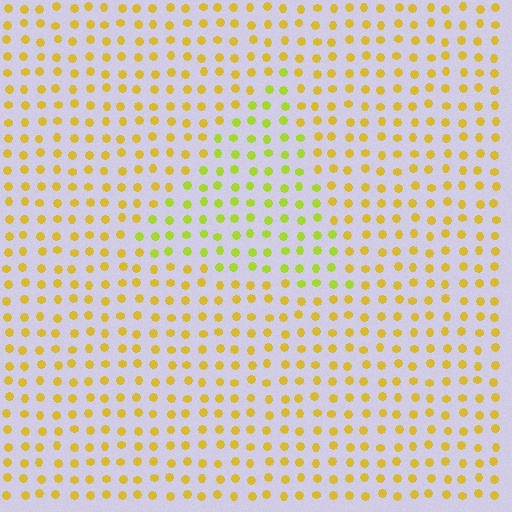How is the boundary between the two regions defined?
The boundary is defined purely by a slight shift in hue (about 31 degrees). Spacing, size, and orientation are identical on both sides.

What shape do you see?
I see a triangle.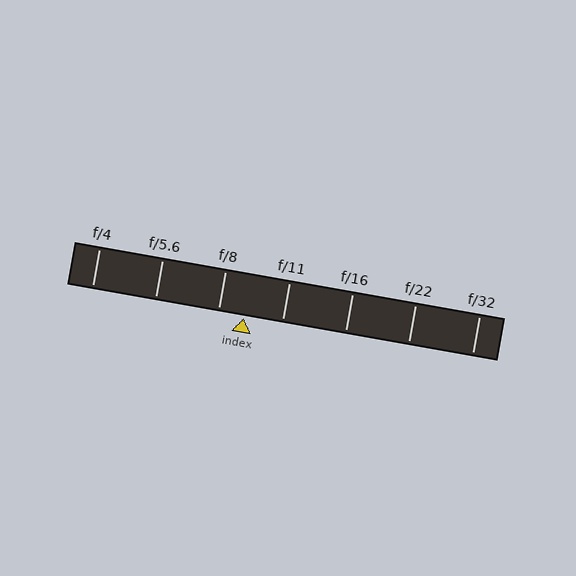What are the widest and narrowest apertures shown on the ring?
The widest aperture shown is f/4 and the narrowest is f/32.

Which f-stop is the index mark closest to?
The index mark is closest to f/8.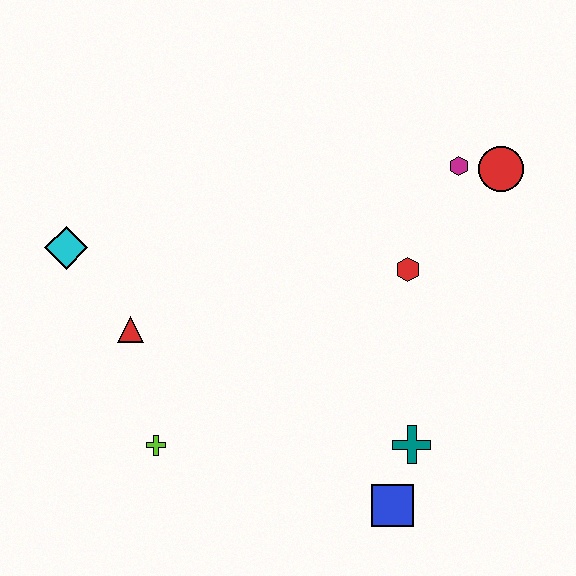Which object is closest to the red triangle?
The cyan diamond is closest to the red triangle.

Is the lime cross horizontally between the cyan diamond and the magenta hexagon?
Yes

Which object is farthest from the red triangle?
The red circle is farthest from the red triangle.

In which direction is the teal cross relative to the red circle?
The teal cross is below the red circle.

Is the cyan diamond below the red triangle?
No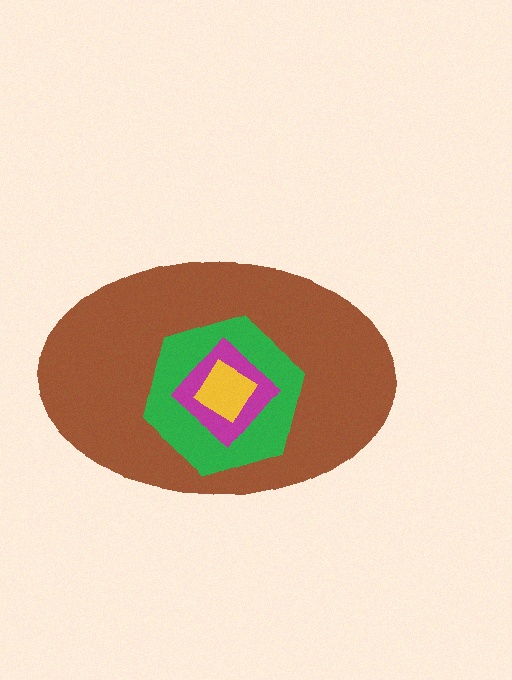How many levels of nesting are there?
4.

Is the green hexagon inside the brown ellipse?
Yes.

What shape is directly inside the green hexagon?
The magenta diamond.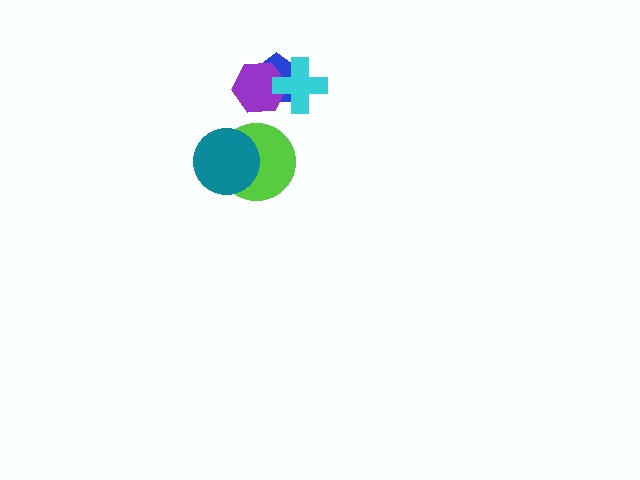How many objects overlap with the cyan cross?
2 objects overlap with the cyan cross.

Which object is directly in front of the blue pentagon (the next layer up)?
The purple hexagon is directly in front of the blue pentagon.